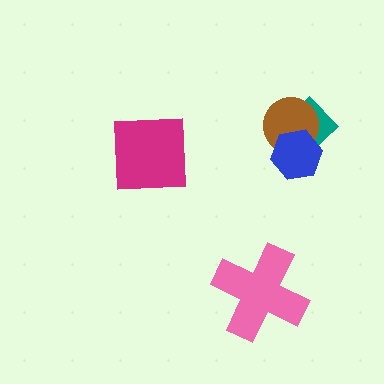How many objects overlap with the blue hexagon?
2 objects overlap with the blue hexagon.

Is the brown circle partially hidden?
Yes, it is partially covered by another shape.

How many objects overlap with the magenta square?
0 objects overlap with the magenta square.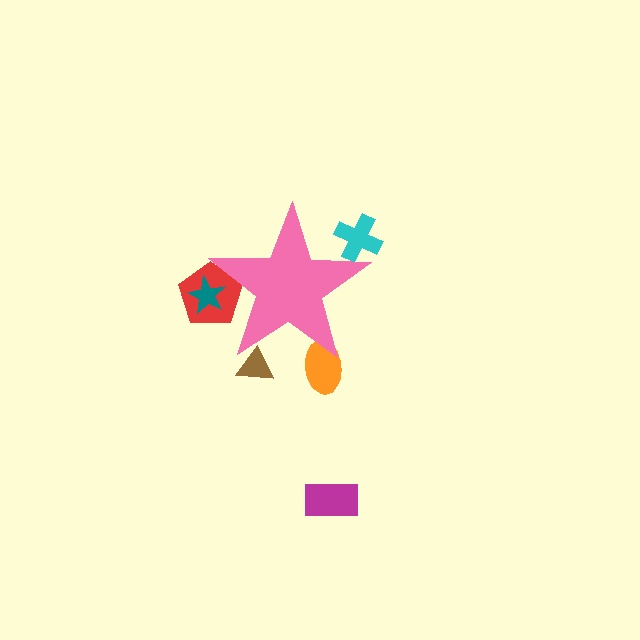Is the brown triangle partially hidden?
Yes, the brown triangle is partially hidden behind the pink star.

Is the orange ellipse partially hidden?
Yes, the orange ellipse is partially hidden behind the pink star.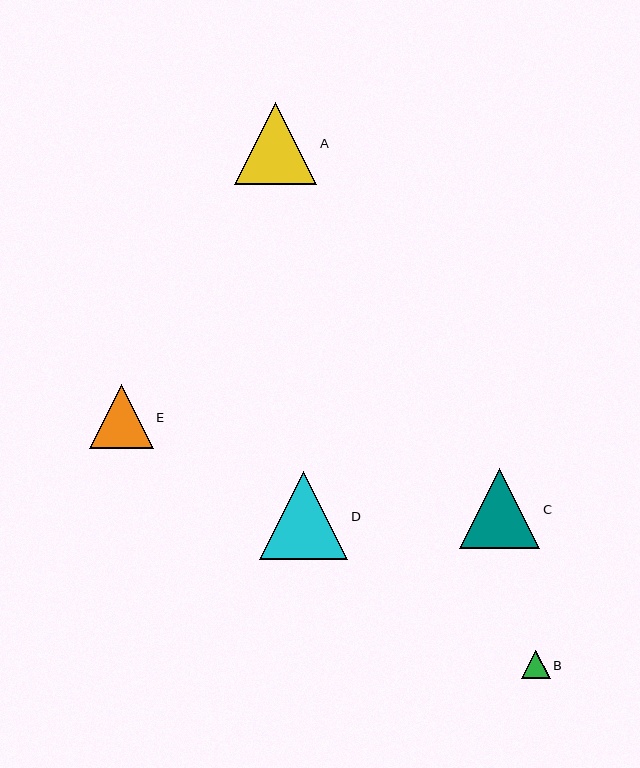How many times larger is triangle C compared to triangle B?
Triangle C is approximately 2.8 times the size of triangle B.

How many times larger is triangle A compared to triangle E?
Triangle A is approximately 1.3 times the size of triangle E.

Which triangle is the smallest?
Triangle B is the smallest with a size of approximately 29 pixels.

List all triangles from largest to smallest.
From largest to smallest: D, A, C, E, B.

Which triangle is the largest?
Triangle D is the largest with a size of approximately 88 pixels.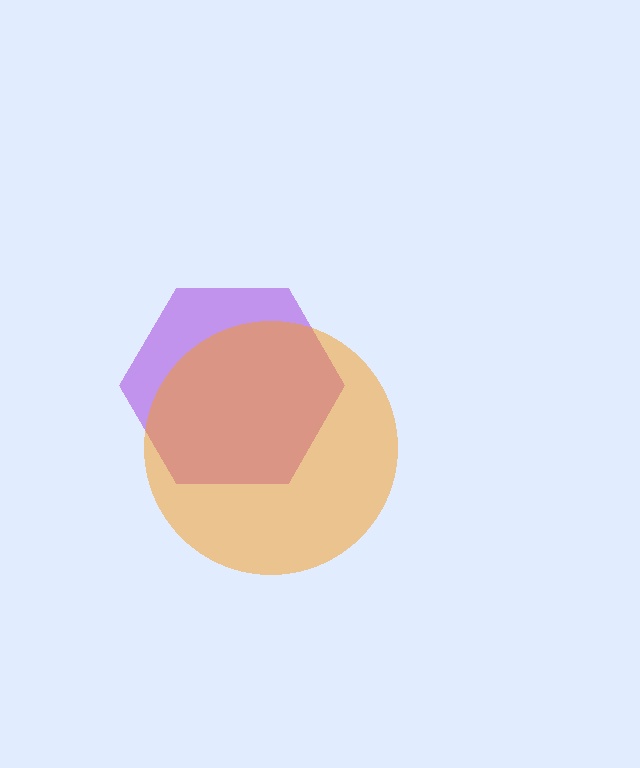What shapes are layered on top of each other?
The layered shapes are: a purple hexagon, an orange circle.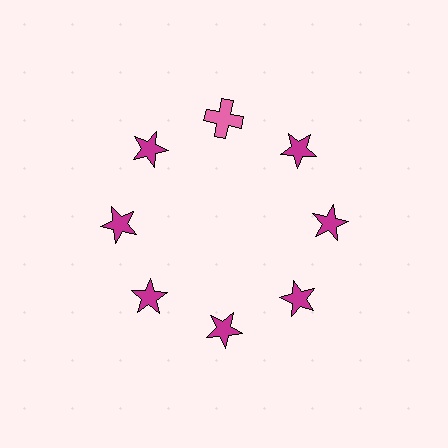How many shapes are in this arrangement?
There are 8 shapes arranged in a ring pattern.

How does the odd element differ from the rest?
It differs in both color (pink instead of magenta) and shape (cross instead of star).